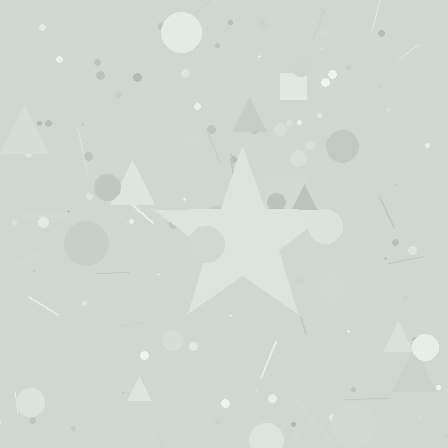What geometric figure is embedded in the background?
A star is embedded in the background.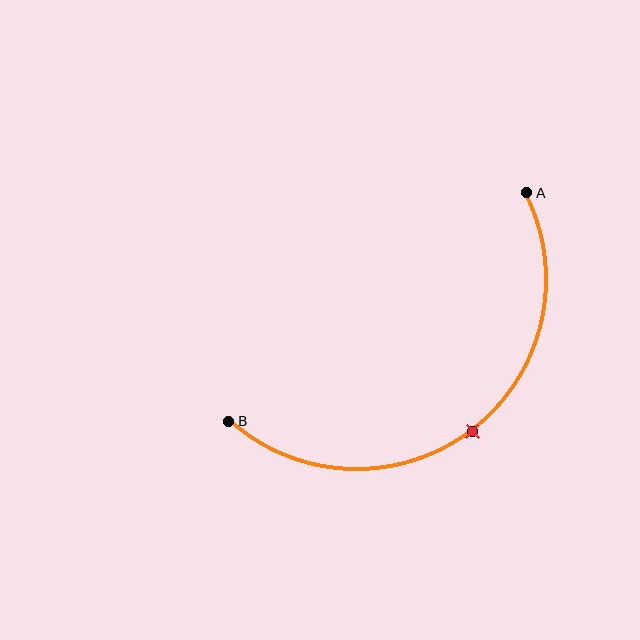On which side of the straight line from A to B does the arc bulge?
The arc bulges below and to the right of the straight line connecting A and B.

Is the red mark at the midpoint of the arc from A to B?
Yes. The red mark lies on the arc at equal arc-length from both A and B — it is the arc midpoint.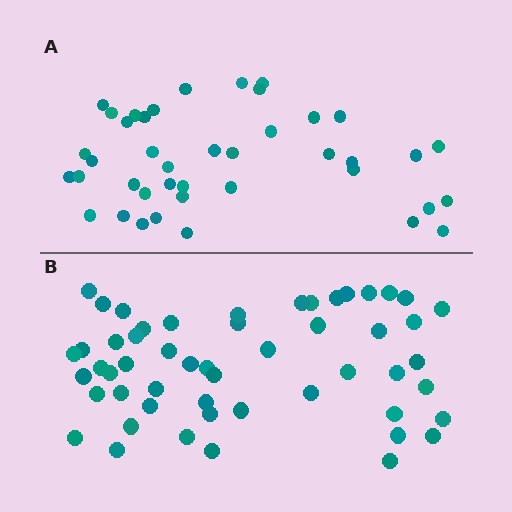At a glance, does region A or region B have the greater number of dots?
Region B (the bottom region) has more dots.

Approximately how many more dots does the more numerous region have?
Region B has roughly 12 or so more dots than region A.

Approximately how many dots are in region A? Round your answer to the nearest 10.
About 40 dots. (The exact count is 41, which rounds to 40.)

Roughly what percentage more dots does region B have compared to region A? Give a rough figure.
About 30% more.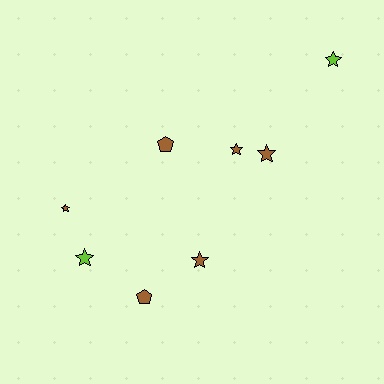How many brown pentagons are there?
There are 2 brown pentagons.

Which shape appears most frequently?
Star, with 6 objects.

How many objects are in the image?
There are 8 objects.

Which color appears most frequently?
Brown, with 6 objects.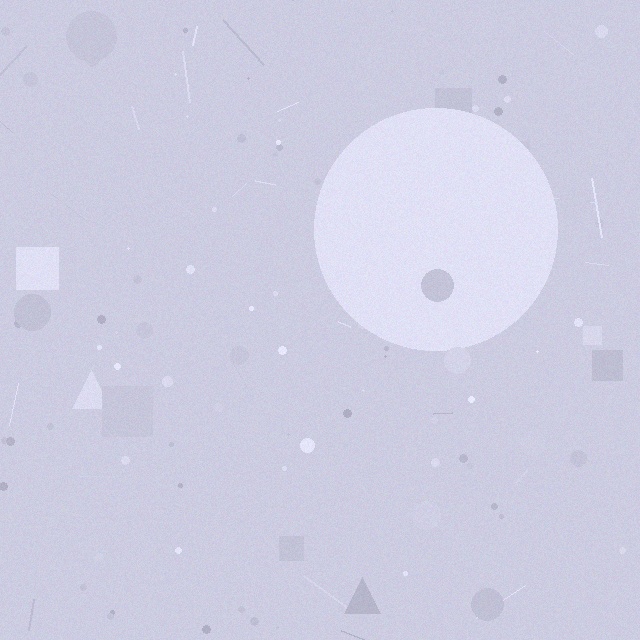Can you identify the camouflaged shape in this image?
The camouflaged shape is a circle.